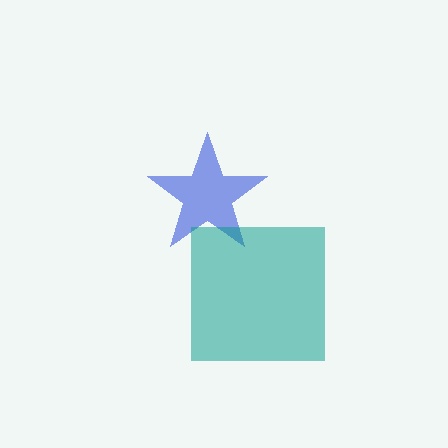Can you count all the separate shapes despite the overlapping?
Yes, there are 2 separate shapes.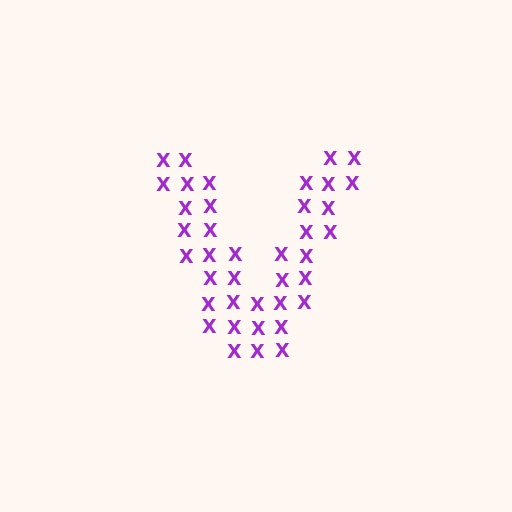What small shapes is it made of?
It is made of small letter X's.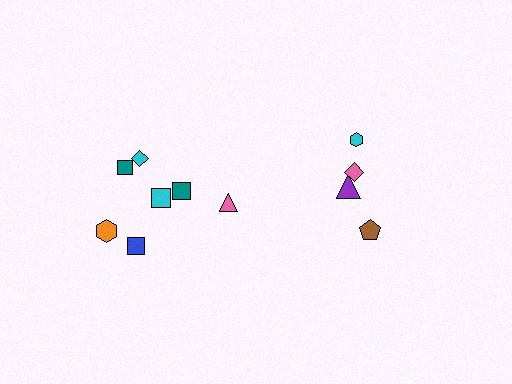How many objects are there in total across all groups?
There are 11 objects.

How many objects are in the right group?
There are 4 objects.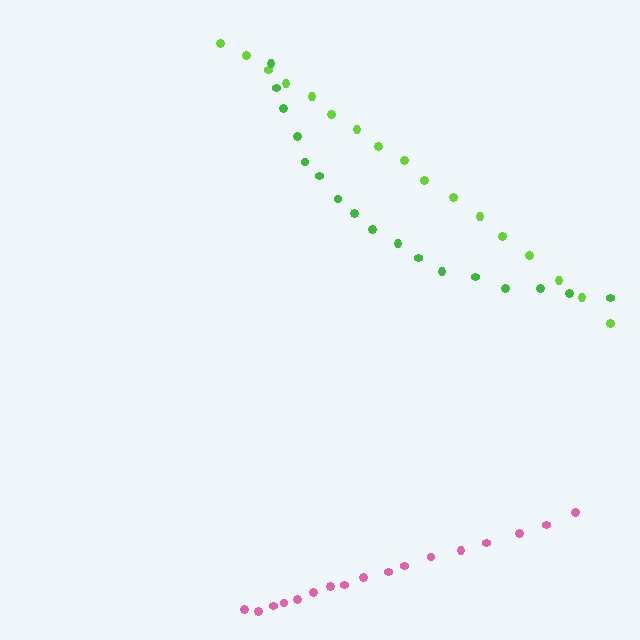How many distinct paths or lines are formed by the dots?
There are 3 distinct paths.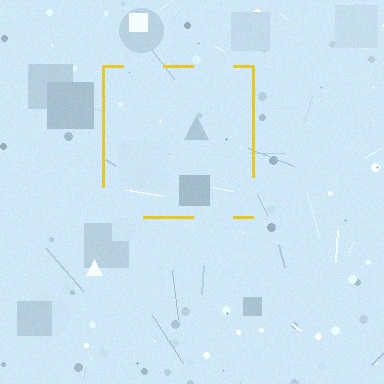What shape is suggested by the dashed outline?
The dashed outline suggests a square.